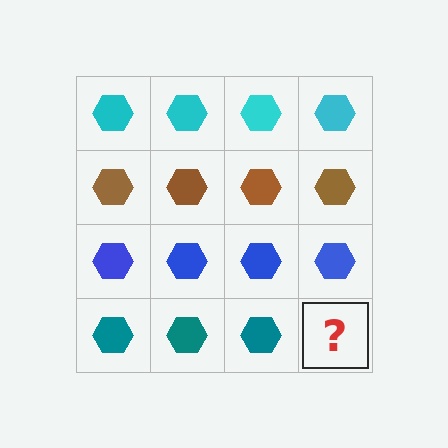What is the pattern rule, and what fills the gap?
The rule is that each row has a consistent color. The gap should be filled with a teal hexagon.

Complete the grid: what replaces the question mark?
The question mark should be replaced with a teal hexagon.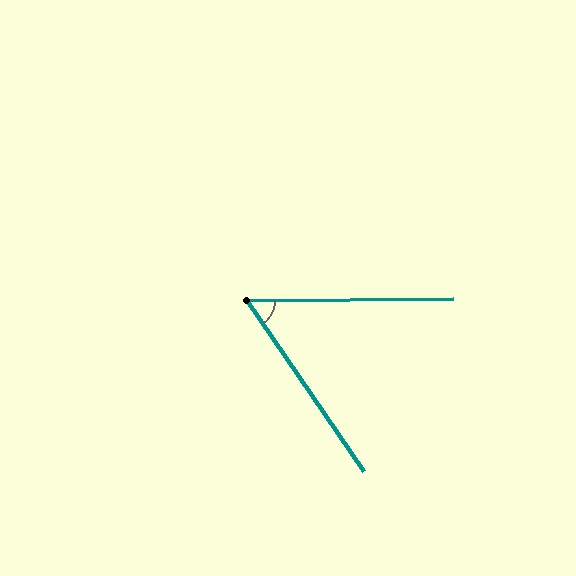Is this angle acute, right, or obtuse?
It is acute.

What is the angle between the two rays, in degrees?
Approximately 56 degrees.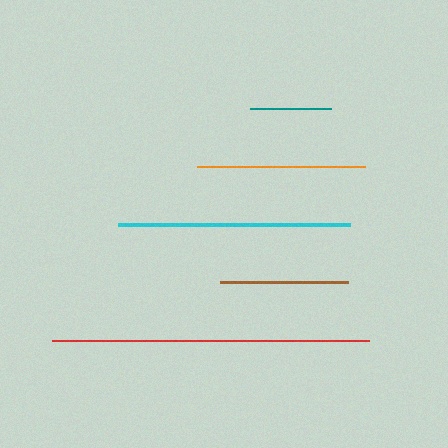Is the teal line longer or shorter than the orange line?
The orange line is longer than the teal line.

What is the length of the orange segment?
The orange segment is approximately 168 pixels long.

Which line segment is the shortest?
The teal line is the shortest at approximately 81 pixels.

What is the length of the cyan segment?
The cyan segment is approximately 232 pixels long.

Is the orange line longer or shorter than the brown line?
The orange line is longer than the brown line.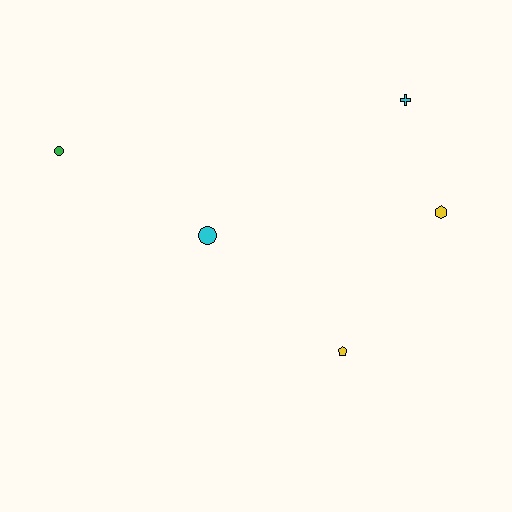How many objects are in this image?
There are 5 objects.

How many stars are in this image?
There are no stars.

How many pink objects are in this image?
There are no pink objects.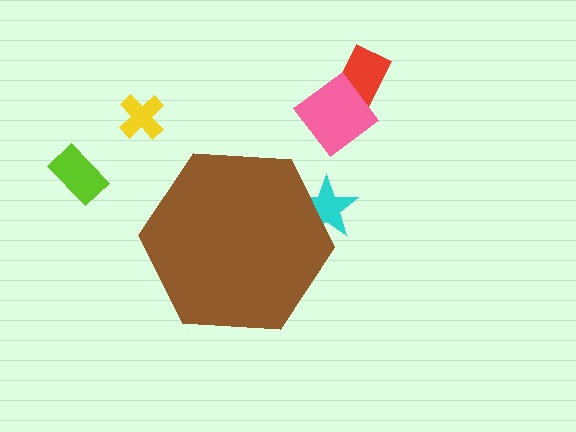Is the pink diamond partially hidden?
No, the pink diamond is fully visible.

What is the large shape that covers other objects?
A brown hexagon.